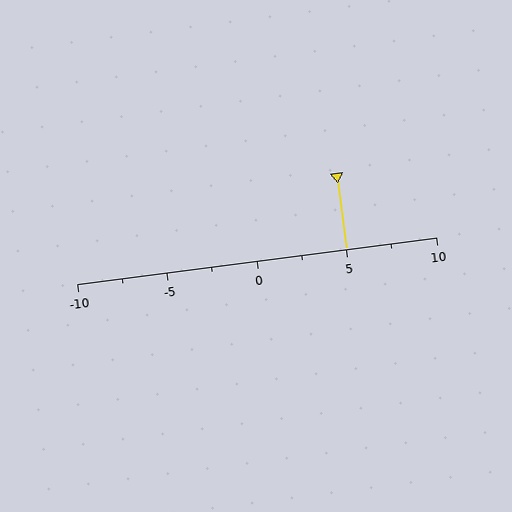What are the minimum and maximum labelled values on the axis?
The axis runs from -10 to 10.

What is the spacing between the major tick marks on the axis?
The major ticks are spaced 5 apart.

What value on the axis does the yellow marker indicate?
The marker indicates approximately 5.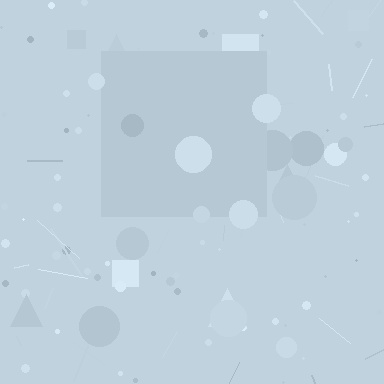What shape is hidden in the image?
A square is hidden in the image.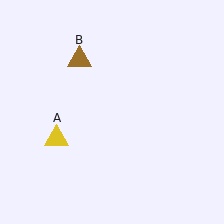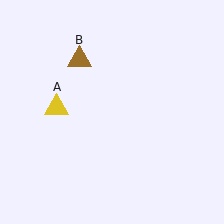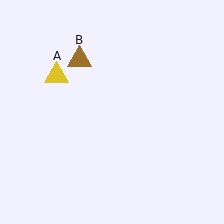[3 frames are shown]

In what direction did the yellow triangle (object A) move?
The yellow triangle (object A) moved up.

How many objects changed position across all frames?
1 object changed position: yellow triangle (object A).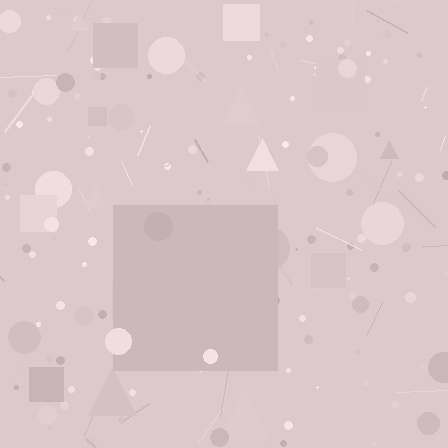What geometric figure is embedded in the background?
A square is embedded in the background.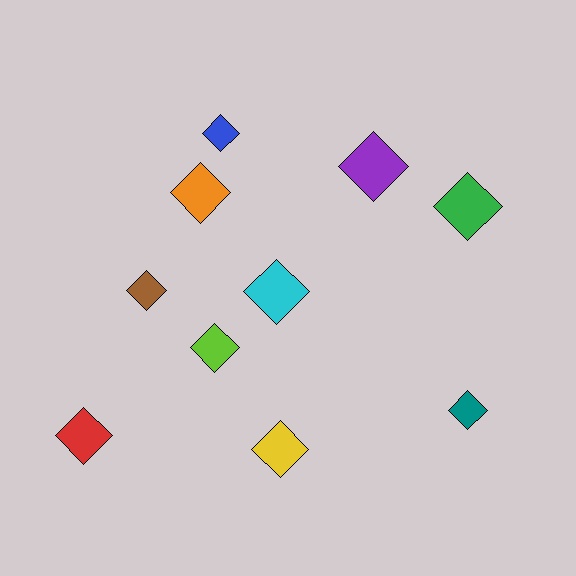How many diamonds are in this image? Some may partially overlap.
There are 10 diamonds.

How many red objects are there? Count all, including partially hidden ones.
There is 1 red object.